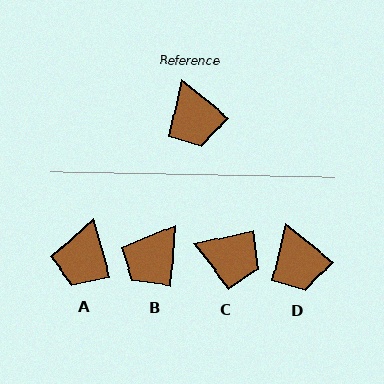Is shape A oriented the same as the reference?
No, it is off by about 35 degrees.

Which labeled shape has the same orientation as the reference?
D.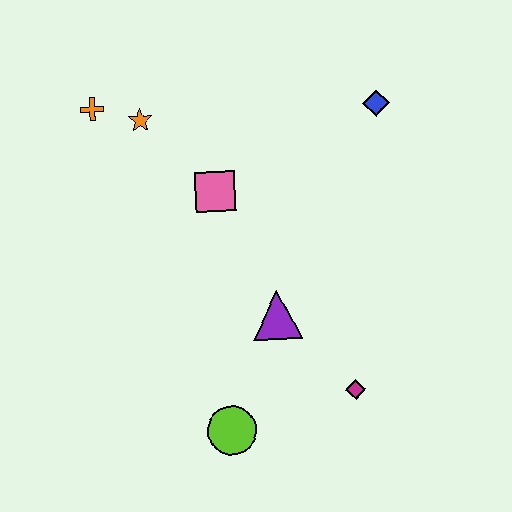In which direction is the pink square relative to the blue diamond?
The pink square is to the left of the blue diamond.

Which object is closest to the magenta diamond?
The purple triangle is closest to the magenta diamond.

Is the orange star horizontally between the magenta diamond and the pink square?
No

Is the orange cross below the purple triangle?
No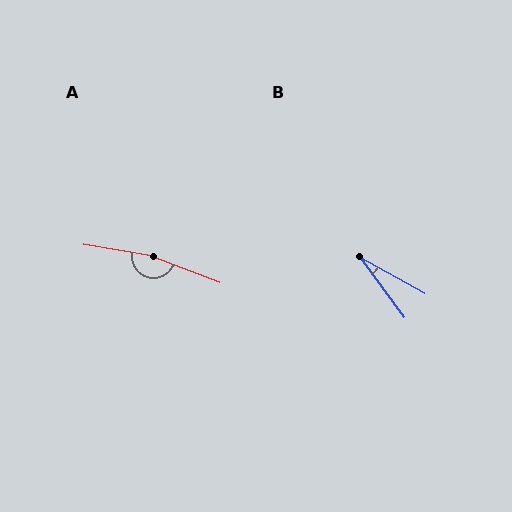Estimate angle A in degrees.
Approximately 168 degrees.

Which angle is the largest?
A, at approximately 168 degrees.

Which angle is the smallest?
B, at approximately 25 degrees.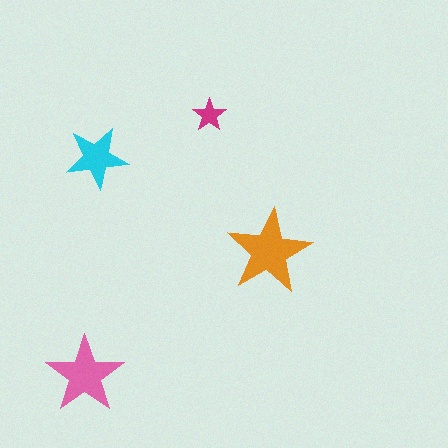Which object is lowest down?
The pink star is bottommost.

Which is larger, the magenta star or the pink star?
The pink one.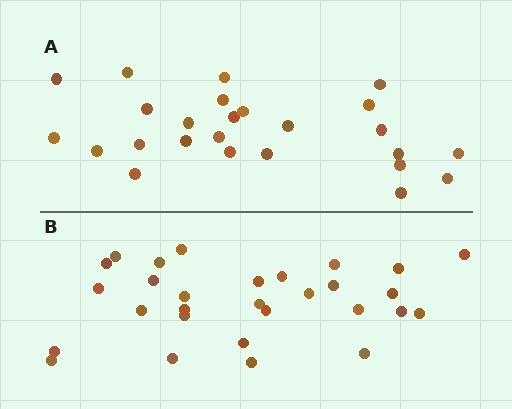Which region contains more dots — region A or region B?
Region B (the bottom region) has more dots.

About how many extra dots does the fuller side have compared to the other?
Region B has about 4 more dots than region A.